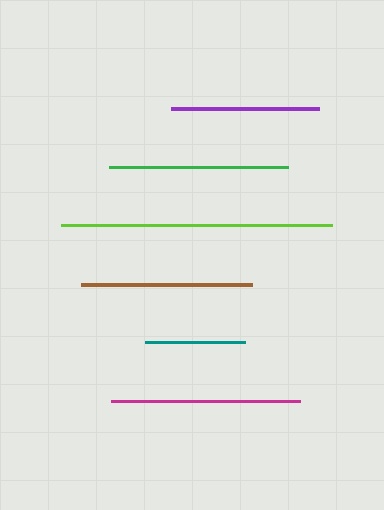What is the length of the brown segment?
The brown segment is approximately 171 pixels long.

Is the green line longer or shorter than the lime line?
The lime line is longer than the green line.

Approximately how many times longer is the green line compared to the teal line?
The green line is approximately 1.8 times the length of the teal line.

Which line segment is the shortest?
The teal line is the shortest at approximately 100 pixels.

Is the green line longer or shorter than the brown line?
The green line is longer than the brown line.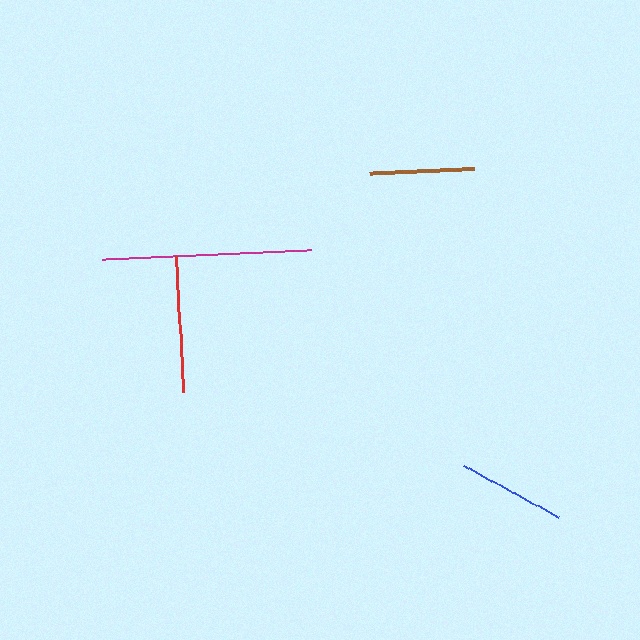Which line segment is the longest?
The magenta line is the longest at approximately 208 pixels.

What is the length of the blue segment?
The blue segment is approximately 108 pixels long.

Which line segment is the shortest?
The brown line is the shortest at approximately 105 pixels.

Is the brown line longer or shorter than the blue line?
The blue line is longer than the brown line.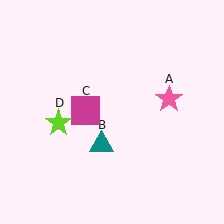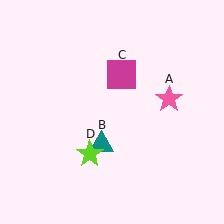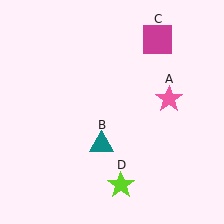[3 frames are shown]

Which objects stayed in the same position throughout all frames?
Pink star (object A) and teal triangle (object B) remained stationary.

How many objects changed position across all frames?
2 objects changed position: magenta square (object C), lime star (object D).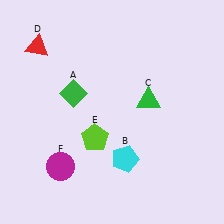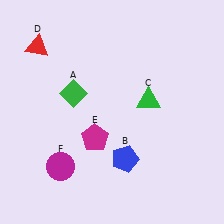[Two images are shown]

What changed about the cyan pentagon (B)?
In Image 1, B is cyan. In Image 2, it changed to blue.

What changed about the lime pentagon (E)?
In Image 1, E is lime. In Image 2, it changed to magenta.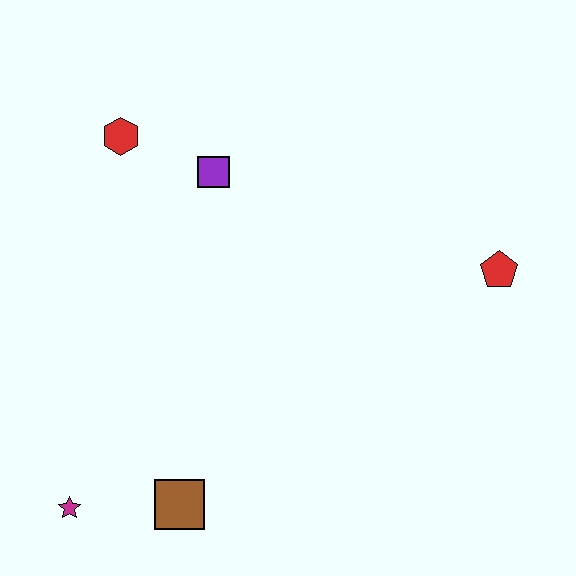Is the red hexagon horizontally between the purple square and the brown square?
No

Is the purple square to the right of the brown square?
Yes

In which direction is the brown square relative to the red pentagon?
The brown square is to the left of the red pentagon.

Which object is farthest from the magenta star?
The red pentagon is farthest from the magenta star.